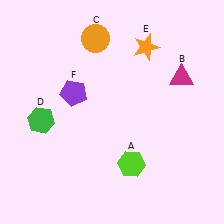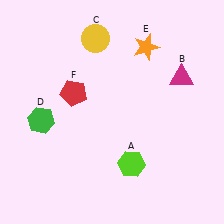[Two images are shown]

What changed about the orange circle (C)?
In Image 1, C is orange. In Image 2, it changed to yellow.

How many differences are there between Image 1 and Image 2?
There are 2 differences between the two images.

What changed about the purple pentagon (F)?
In Image 1, F is purple. In Image 2, it changed to red.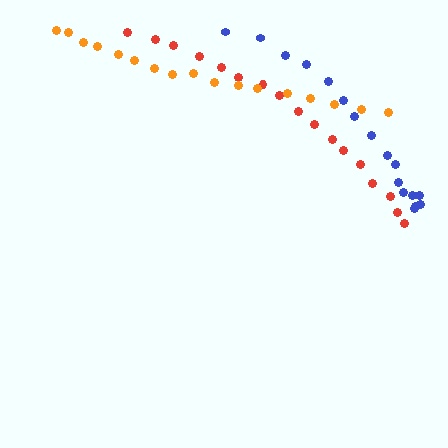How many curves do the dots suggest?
There are 3 distinct paths.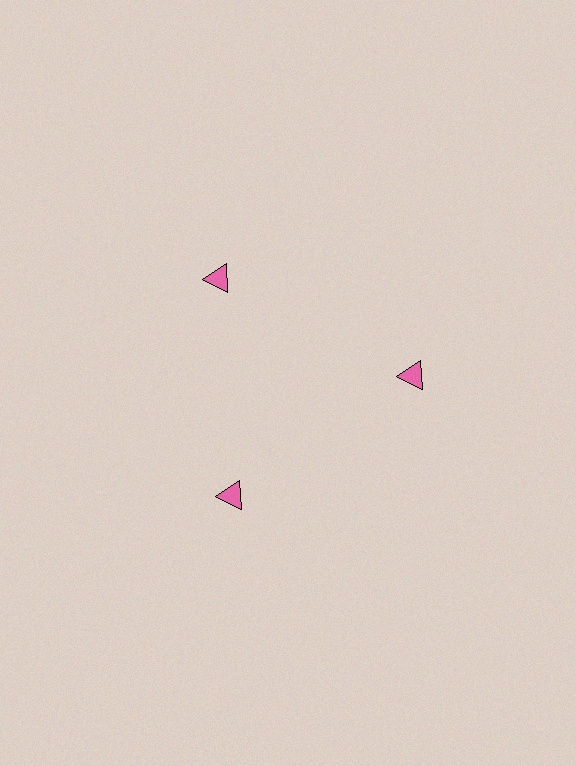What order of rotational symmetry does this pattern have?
This pattern has 3-fold rotational symmetry.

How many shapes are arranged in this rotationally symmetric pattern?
There are 3 shapes, arranged in 3 groups of 1.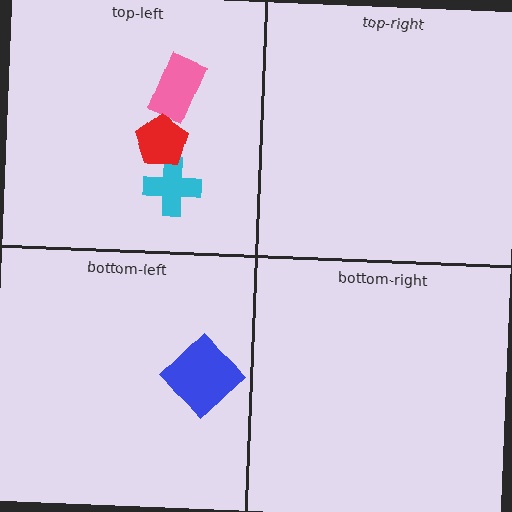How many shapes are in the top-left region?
3.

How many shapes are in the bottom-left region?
1.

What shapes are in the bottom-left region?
The blue diamond.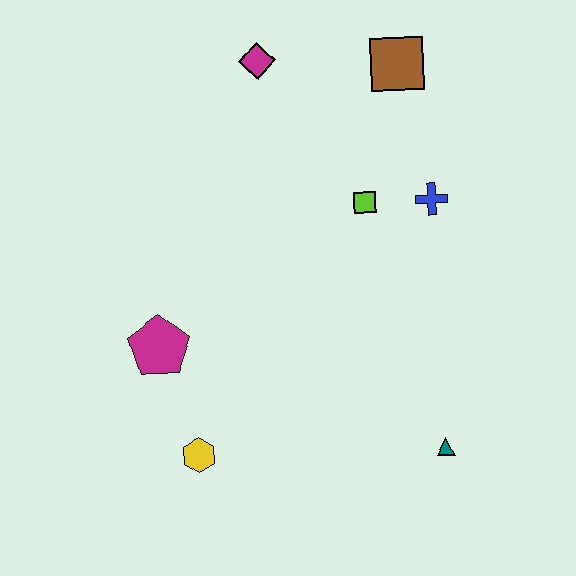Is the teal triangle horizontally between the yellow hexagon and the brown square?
No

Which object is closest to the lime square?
The blue cross is closest to the lime square.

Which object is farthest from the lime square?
The yellow hexagon is farthest from the lime square.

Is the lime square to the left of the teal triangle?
Yes